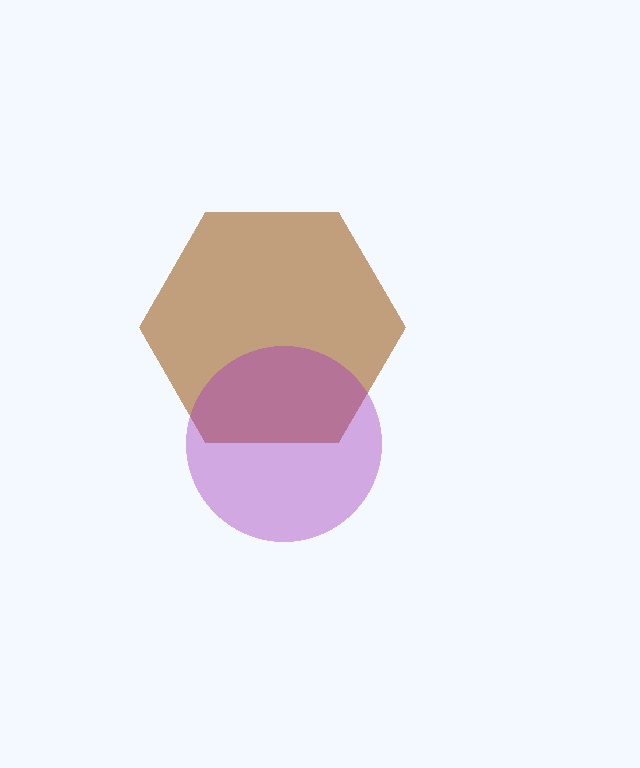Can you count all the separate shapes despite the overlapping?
Yes, there are 2 separate shapes.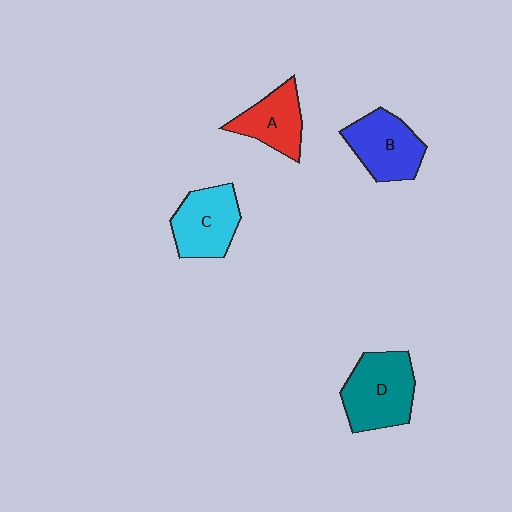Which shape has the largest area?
Shape D (teal).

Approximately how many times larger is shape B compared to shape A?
Approximately 1.2 times.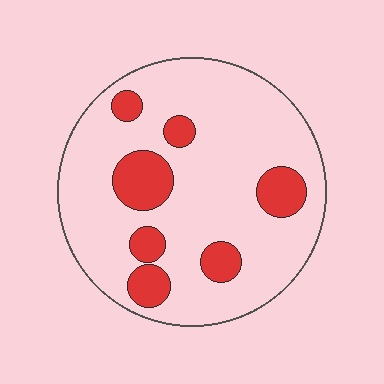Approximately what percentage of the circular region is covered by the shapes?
Approximately 20%.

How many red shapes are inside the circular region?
7.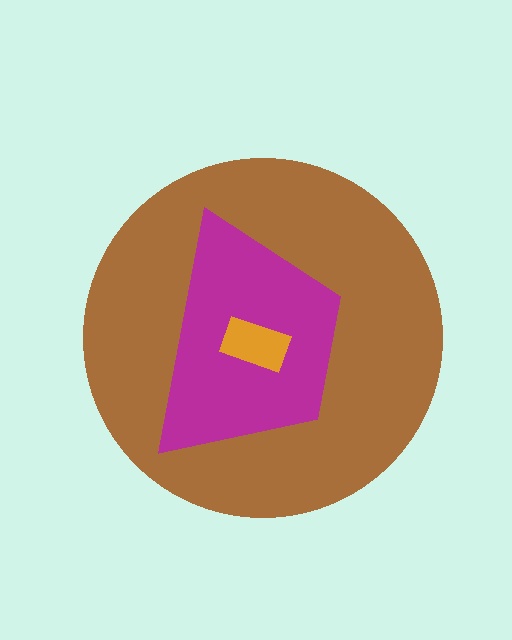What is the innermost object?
The orange rectangle.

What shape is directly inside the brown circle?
The magenta trapezoid.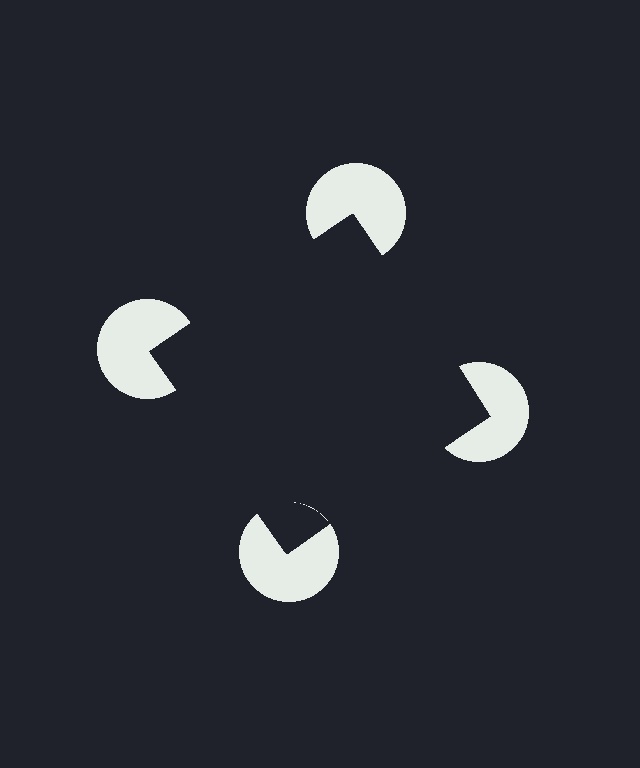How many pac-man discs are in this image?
There are 4 — one at each vertex of the illusory square.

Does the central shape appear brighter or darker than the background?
It typically appears slightly darker than the background, even though no actual brightness change is drawn.